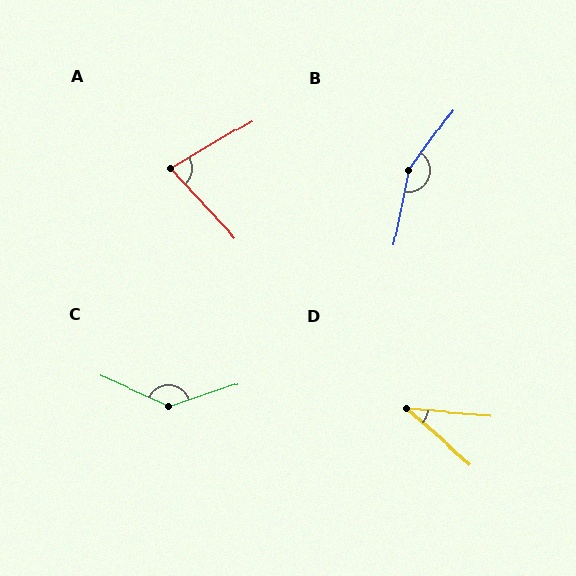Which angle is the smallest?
D, at approximately 36 degrees.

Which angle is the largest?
B, at approximately 155 degrees.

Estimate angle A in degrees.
Approximately 78 degrees.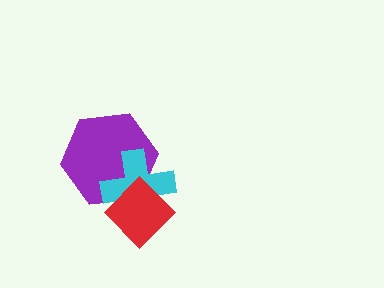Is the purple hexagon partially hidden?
Yes, it is partially covered by another shape.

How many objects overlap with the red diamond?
2 objects overlap with the red diamond.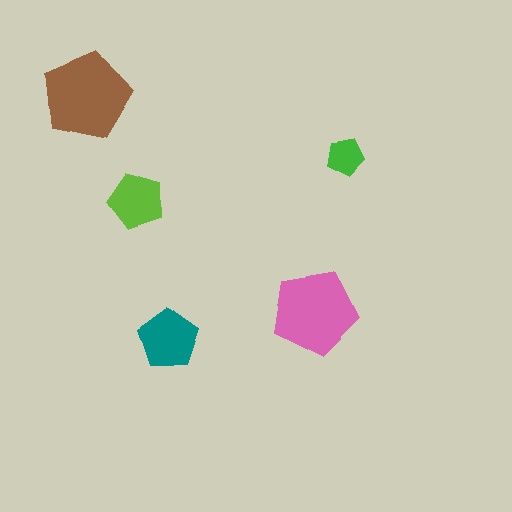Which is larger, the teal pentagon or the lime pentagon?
The teal one.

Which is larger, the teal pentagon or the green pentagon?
The teal one.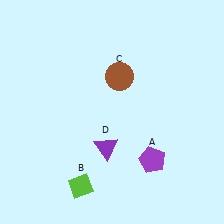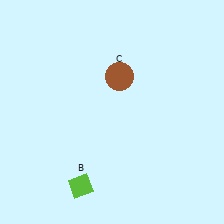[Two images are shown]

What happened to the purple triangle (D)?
The purple triangle (D) was removed in Image 2. It was in the bottom-left area of Image 1.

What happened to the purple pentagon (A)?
The purple pentagon (A) was removed in Image 2. It was in the bottom-right area of Image 1.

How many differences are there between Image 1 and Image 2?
There are 2 differences between the two images.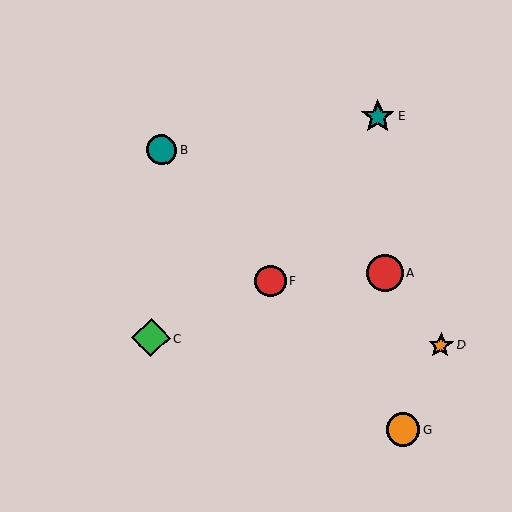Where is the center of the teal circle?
The center of the teal circle is at (161, 150).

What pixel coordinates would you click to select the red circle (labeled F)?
Click at (270, 281) to select the red circle F.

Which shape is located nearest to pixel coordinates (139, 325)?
The green diamond (labeled C) at (151, 338) is nearest to that location.